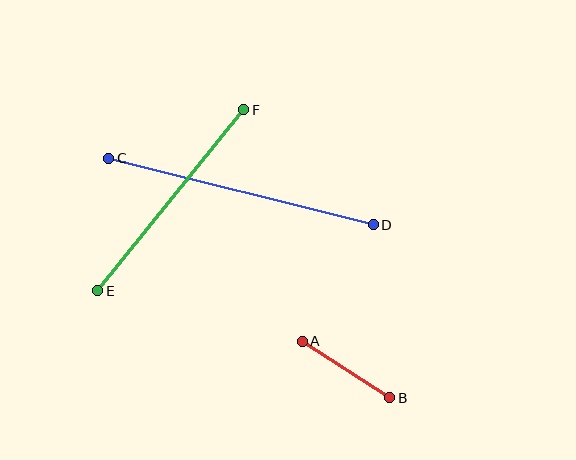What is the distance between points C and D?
The distance is approximately 273 pixels.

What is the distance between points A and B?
The distance is approximately 104 pixels.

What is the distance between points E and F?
The distance is approximately 233 pixels.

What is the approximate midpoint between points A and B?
The midpoint is at approximately (346, 369) pixels.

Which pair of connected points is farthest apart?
Points C and D are farthest apart.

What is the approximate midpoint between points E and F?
The midpoint is at approximately (171, 200) pixels.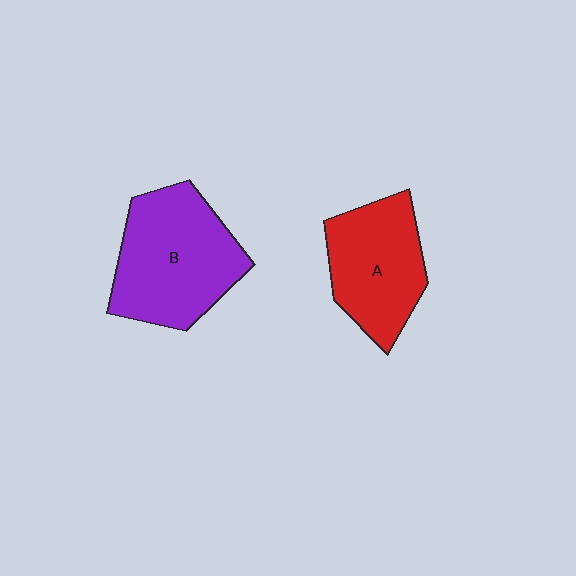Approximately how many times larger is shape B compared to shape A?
Approximately 1.3 times.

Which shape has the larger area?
Shape B (purple).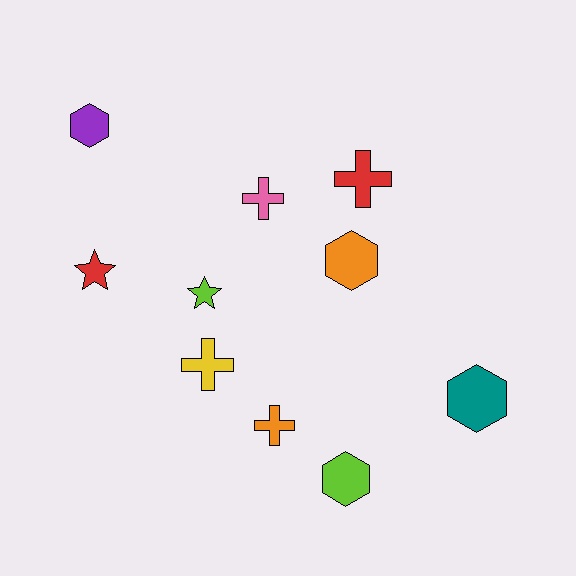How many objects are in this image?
There are 10 objects.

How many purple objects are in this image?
There is 1 purple object.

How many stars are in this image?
There are 2 stars.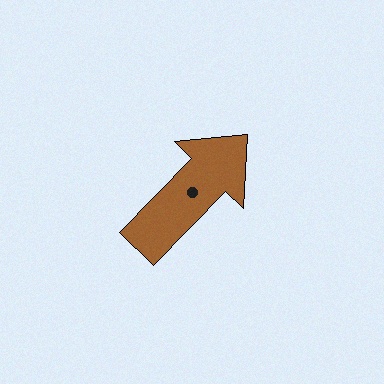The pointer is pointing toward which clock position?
Roughly 1 o'clock.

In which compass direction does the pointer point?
Northeast.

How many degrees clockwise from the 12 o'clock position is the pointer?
Approximately 44 degrees.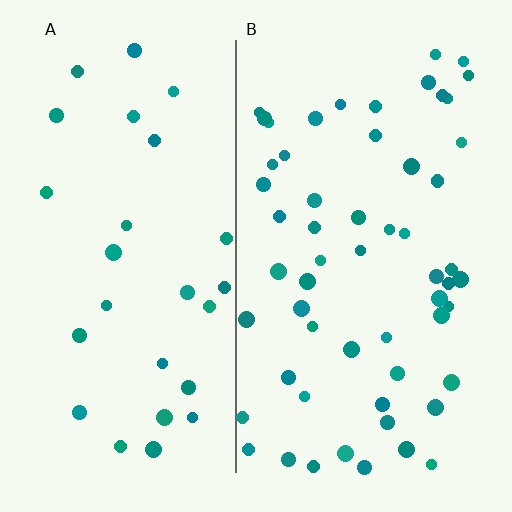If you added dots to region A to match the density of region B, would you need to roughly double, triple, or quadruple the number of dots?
Approximately double.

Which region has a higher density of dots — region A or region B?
B (the right).